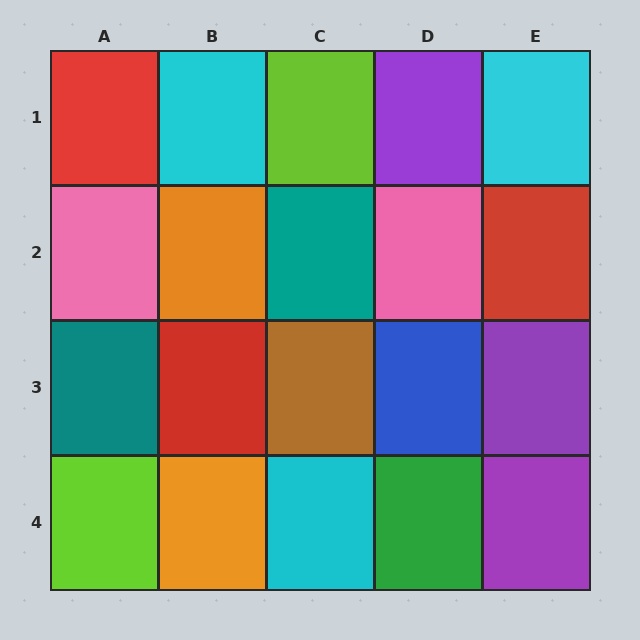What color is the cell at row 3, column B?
Red.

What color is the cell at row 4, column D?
Green.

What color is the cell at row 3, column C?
Brown.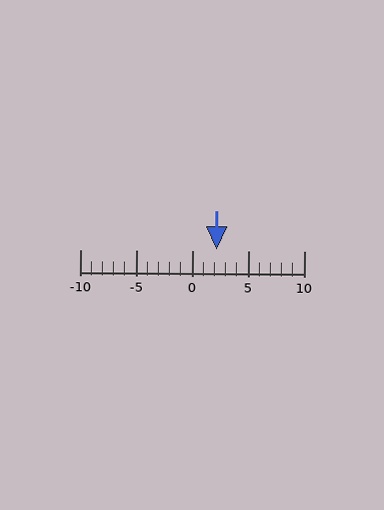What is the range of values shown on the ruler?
The ruler shows values from -10 to 10.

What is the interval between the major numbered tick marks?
The major tick marks are spaced 5 units apart.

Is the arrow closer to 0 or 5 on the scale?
The arrow is closer to 0.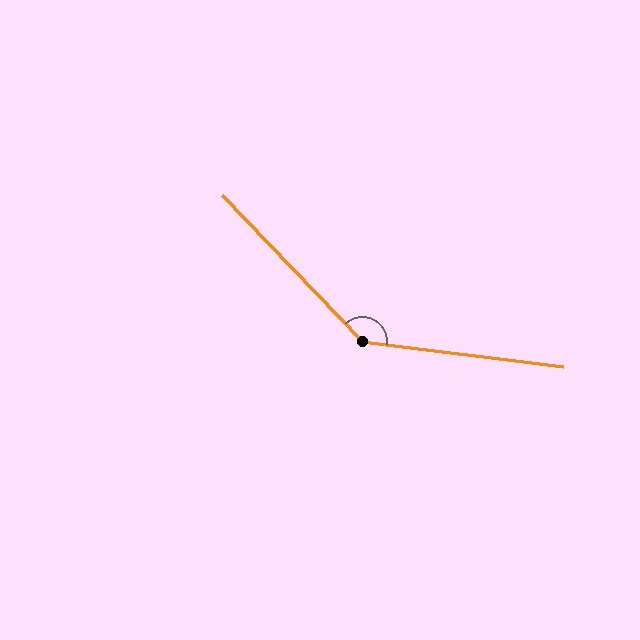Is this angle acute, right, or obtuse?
It is obtuse.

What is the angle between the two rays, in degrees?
Approximately 141 degrees.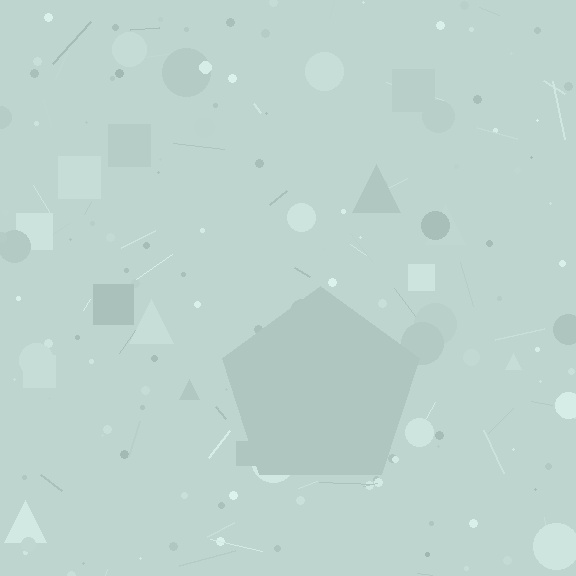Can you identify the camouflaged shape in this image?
The camouflaged shape is a pentagon.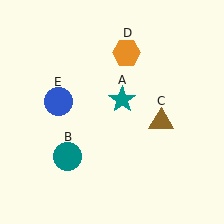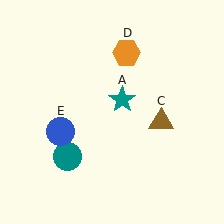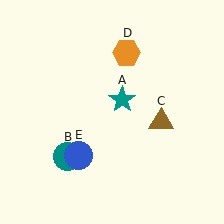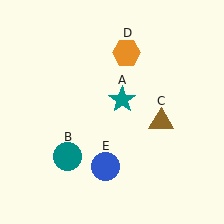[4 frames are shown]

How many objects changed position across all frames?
1 object changed position: blue circle (object E).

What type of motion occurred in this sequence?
The blue circle (object E) rotated counterclockwise around the center of the scene.